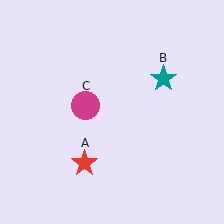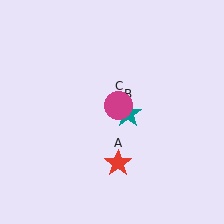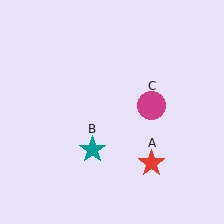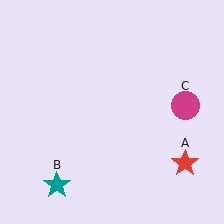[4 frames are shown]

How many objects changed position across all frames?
3 objects changed position: red star (object A), teal star (object B), magenta circle (object C).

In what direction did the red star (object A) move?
The red star (object A) moved right.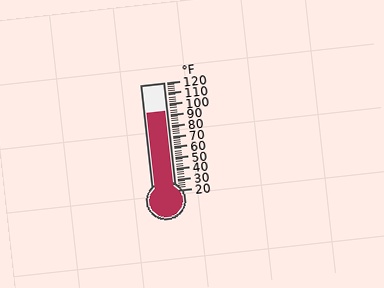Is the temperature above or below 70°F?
The temperature is above 70°F.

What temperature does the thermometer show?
The thermometer shows approximately 94°F.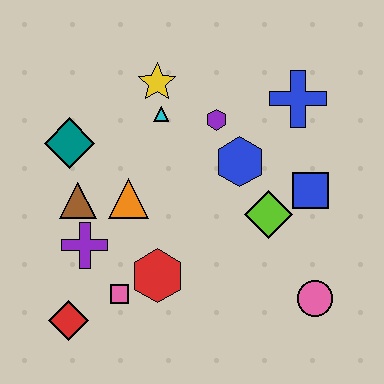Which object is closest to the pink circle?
The lime diamond is closest to the pink circle.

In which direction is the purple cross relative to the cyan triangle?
The purple cross is below the cyan triangle.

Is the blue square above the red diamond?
Yes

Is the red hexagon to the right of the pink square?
Yes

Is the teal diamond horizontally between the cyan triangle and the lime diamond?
No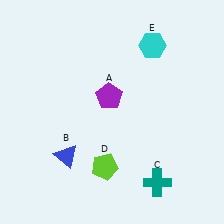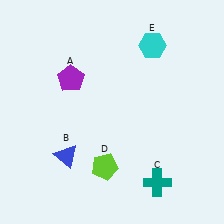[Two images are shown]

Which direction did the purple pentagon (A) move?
The purple pentagon (A) moved left.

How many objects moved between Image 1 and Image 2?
1 object moved between the two images.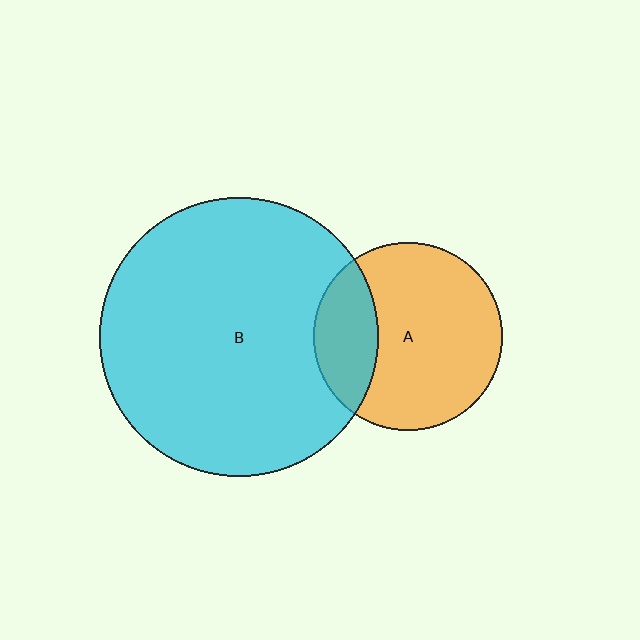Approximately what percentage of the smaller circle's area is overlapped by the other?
Approximately 25%.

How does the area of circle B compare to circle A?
Approximately 2.2 times.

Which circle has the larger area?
Circle B (cyan).